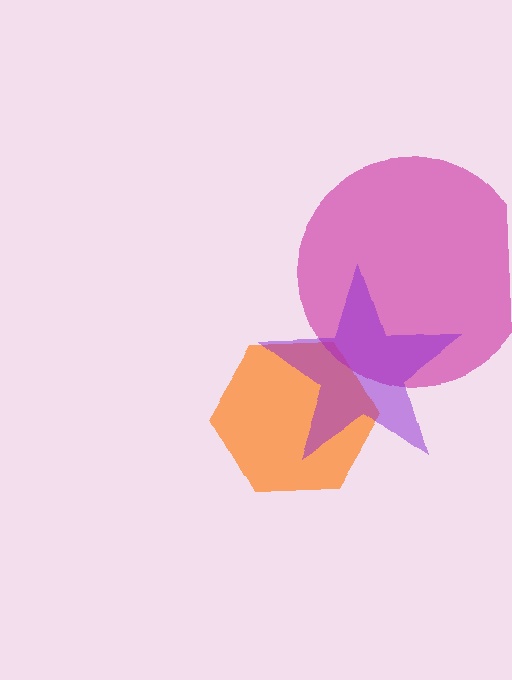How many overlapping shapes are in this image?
There are 3 overlapping shapes in the image.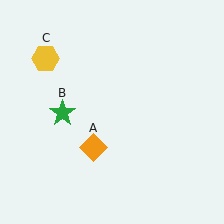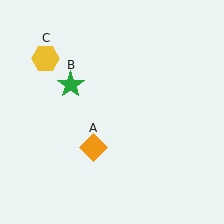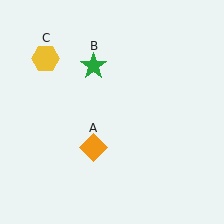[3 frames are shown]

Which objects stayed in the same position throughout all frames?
Orange diamond (object A) and yellow hexagon (object C) remained stationary.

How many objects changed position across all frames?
1 object changed position: green star (object B).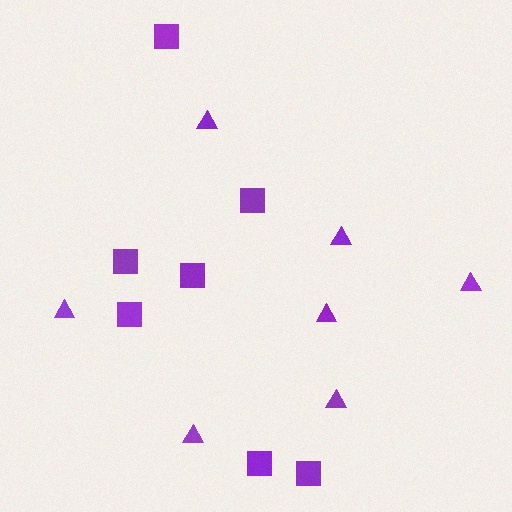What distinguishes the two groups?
There are 2 groups: one group of squares (7) and one group of triangles (7).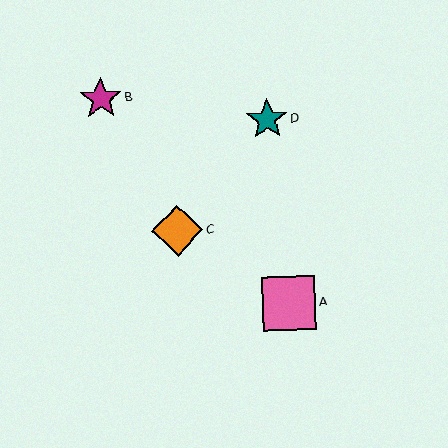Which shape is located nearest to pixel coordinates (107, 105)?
The magenta star (labeled B) at (101, 98) is nearest to that location.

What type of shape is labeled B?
Shape B is a magenta star.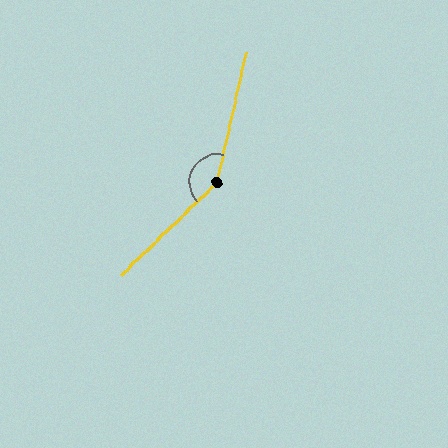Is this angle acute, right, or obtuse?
It is obtuse.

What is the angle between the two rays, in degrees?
Approximately 147 degrees.